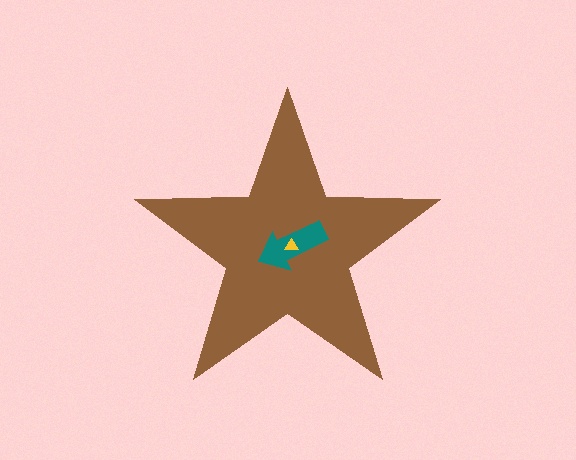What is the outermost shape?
The brown star.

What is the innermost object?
The yellow triangle.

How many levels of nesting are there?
3.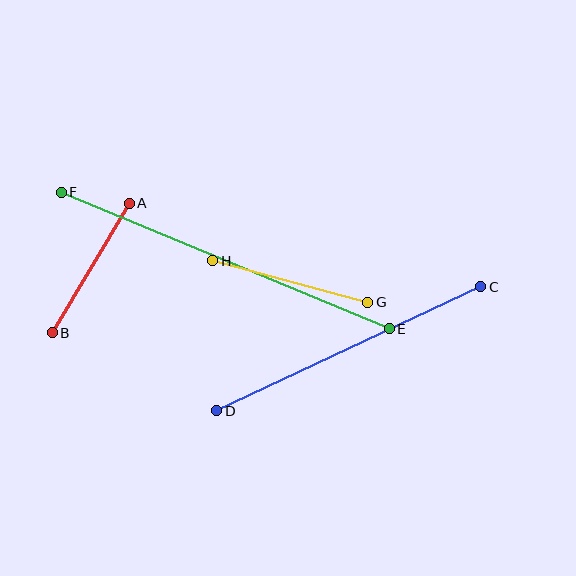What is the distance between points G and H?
The distance is approximately 160 pixels.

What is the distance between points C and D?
The distance is approximately 292 pixels.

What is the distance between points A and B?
The distance is approximately 151 pixels.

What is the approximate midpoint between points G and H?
The midpoint is at approximately (290, 281) pixels.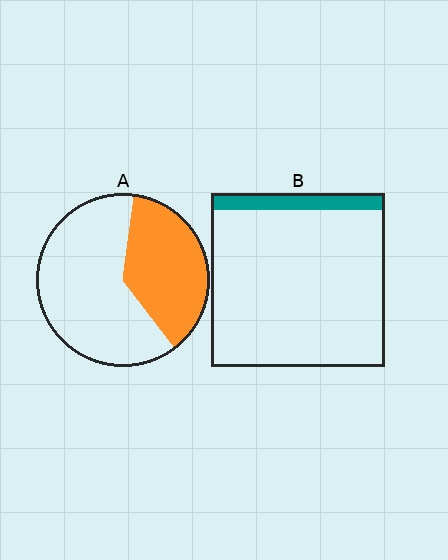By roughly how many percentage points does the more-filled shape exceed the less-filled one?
By roughly 30 percentage points (A over B).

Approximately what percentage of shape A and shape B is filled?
A is approximately 40% and B is approximately 10%.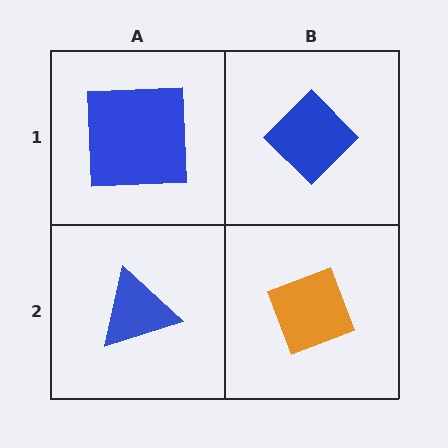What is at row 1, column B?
A blue diamond.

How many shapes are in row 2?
2 shapes.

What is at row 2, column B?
An orange diamond.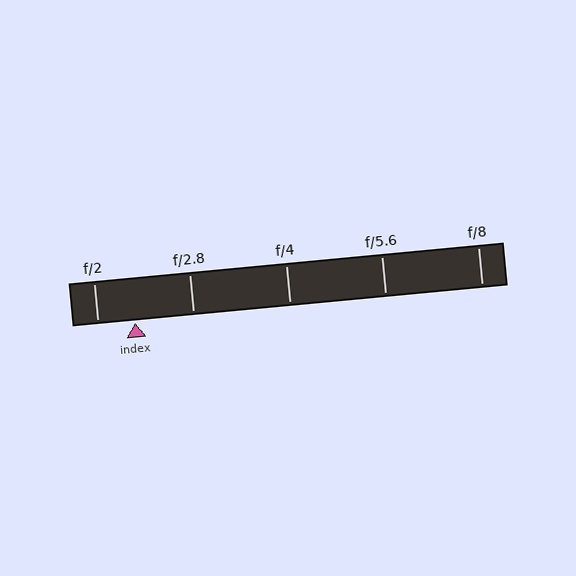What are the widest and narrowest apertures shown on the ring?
The widest aperture shown is f/2 and the narrowest is f/8.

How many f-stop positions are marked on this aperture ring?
There are 5 f-stop positions marked.